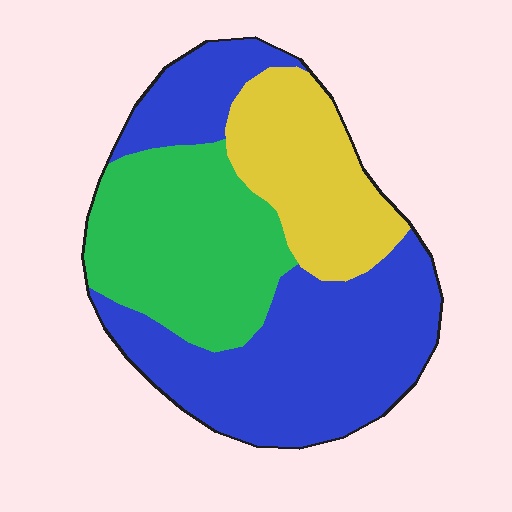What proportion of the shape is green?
Green takes up between a quarter and a half of the shape.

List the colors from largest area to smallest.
From largest to smallest: blue, green, yellow.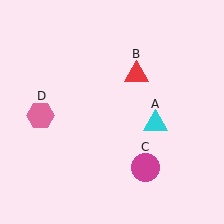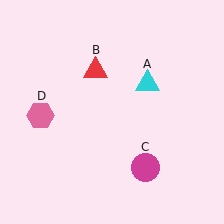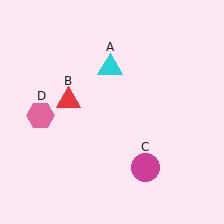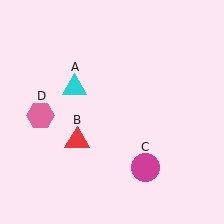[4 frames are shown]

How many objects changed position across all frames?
2 objects changed position: cyan triangle (object A), red triangle (object B).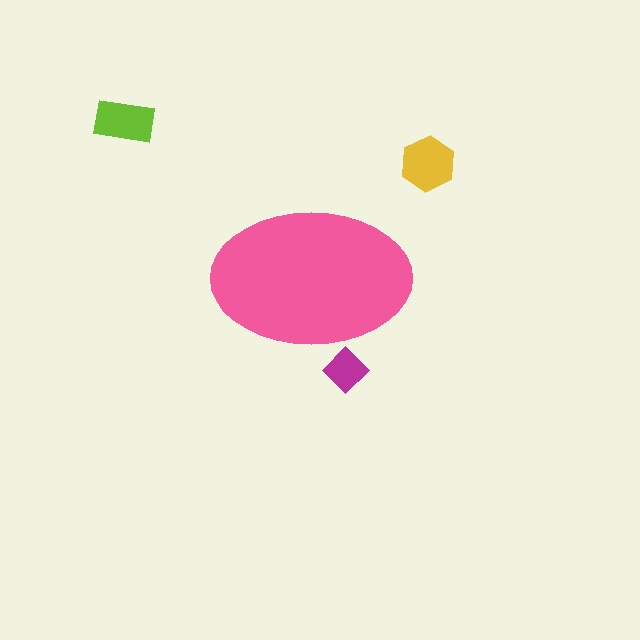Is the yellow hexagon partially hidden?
No, the yellow hexagon is fully visible.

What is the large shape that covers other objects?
A pink ellipse.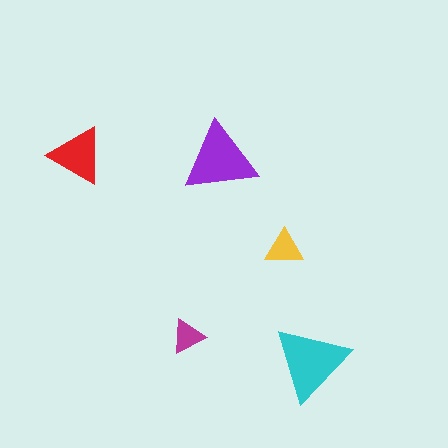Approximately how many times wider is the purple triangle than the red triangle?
About 1.5 times wider.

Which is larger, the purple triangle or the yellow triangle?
The purple one.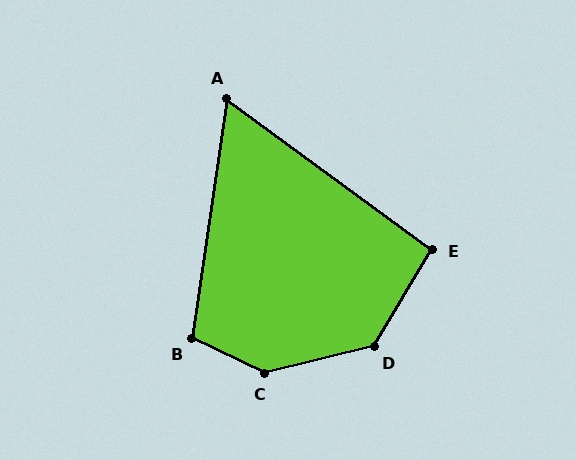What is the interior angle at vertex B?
Approximately 107 degrees (obtuse).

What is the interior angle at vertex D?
Approximately 134 degrees (obtuse).